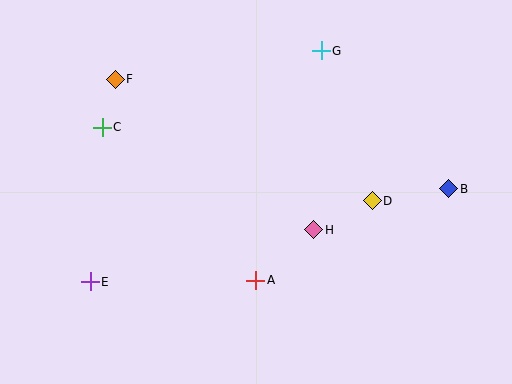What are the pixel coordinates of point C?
Point C is at (102, 127).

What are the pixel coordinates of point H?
Point H is at (314, 230).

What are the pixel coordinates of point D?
Point D is at (372, 201).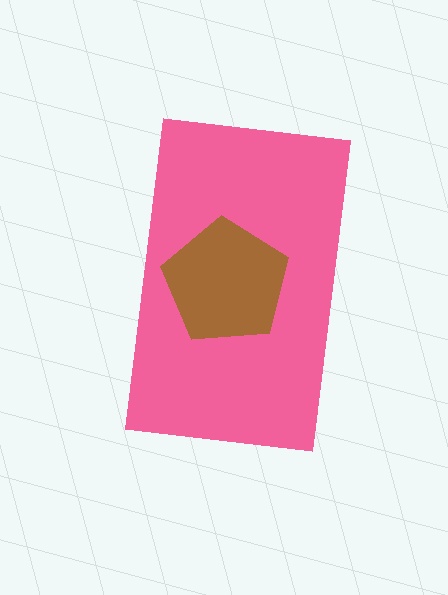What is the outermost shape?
The pink rectangle.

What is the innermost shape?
The brown pentagon.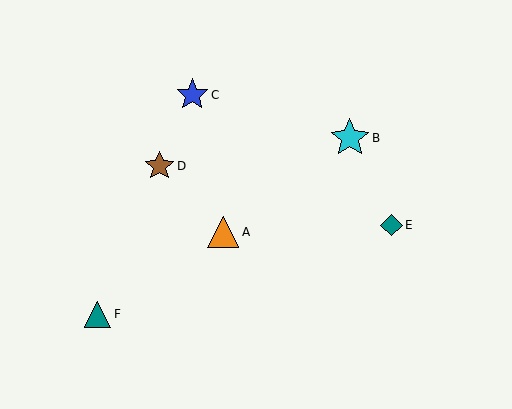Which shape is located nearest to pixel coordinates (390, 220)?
The teal diamond (labeled E) at (392, 225) is nearest to that location.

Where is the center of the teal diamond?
The center of the teal diamond is at (392, 225).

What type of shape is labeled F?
Shape F is a teal triangle.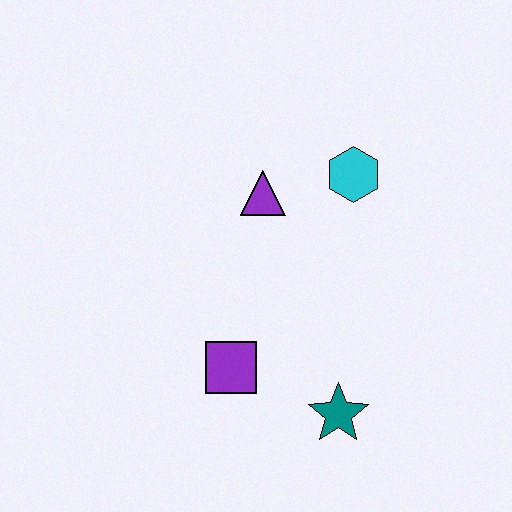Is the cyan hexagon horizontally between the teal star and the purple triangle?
No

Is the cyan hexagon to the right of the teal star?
Yes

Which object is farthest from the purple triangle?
The teal star is farthest from the purple triangle.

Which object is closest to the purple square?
The teal star is closest to the purple square.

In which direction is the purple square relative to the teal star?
The purple square is to the left of the teal star.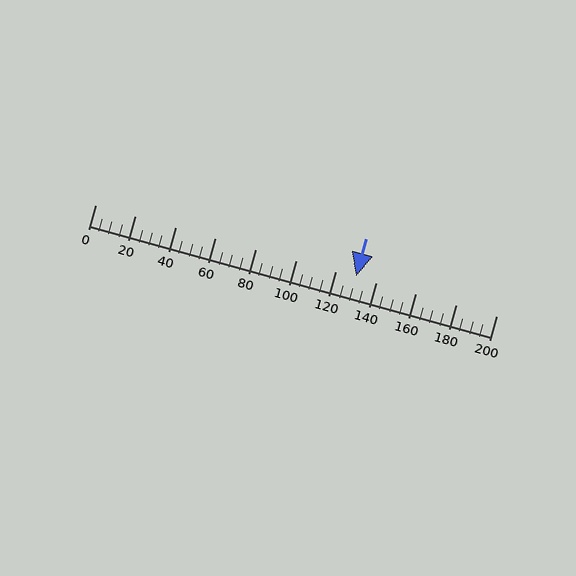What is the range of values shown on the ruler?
The ruler shows values from 0 to 200.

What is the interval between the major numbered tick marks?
The major tick marks are spaced 20 units apart.